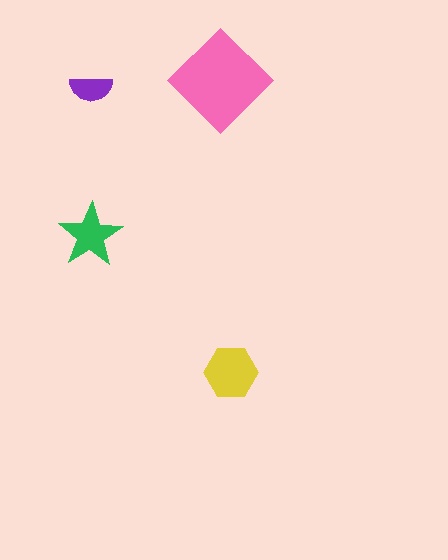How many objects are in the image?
There are 4 objects in the image.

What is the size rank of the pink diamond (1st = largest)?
1st.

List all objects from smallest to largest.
The purple semicircle, the green star, the yellow hexagon, the pink diamond.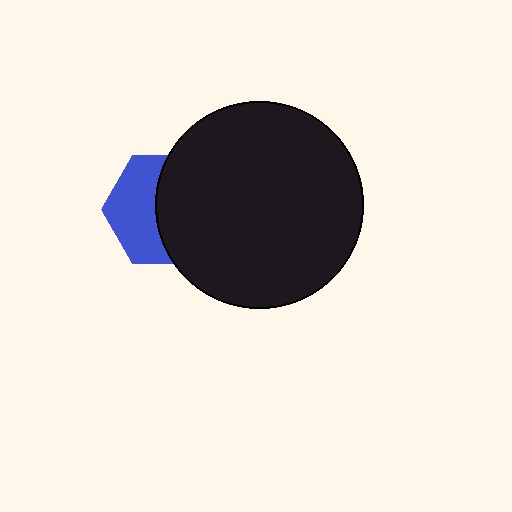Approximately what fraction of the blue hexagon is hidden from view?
Roughly 54% of the blue hexagon is hidden behind the black circle.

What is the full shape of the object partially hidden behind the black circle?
The partially hidden object is a blue hexagon.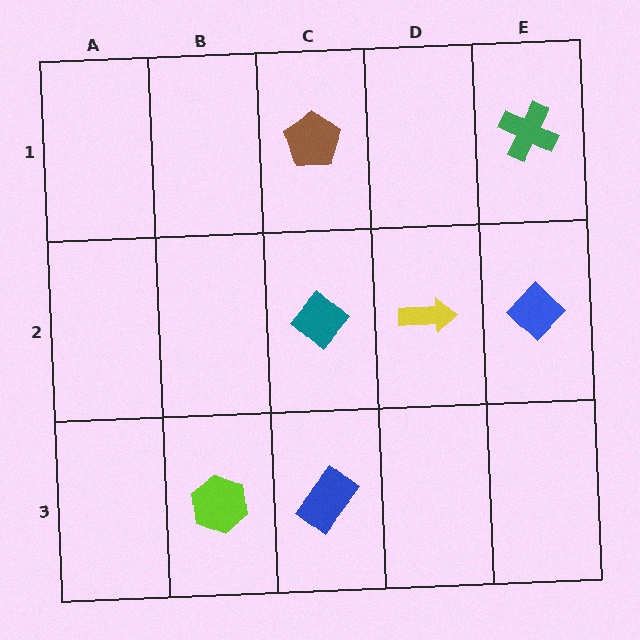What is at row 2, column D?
A yellow arrow.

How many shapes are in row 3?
2 shapes.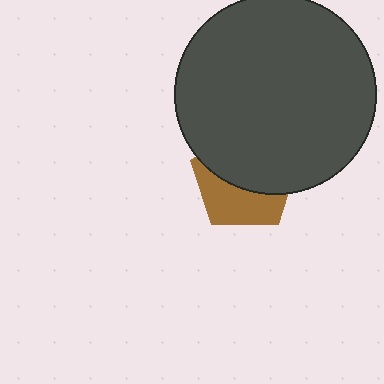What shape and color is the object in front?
The object in front is a dark gray circle.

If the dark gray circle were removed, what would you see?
You would see the complete brown pentagon.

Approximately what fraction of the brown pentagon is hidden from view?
Roughly 58% of the brown pentagon is hidden behind the dark gray circle.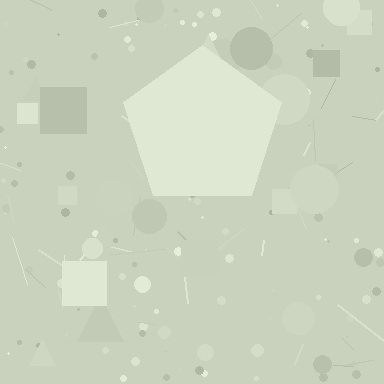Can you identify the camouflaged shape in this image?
The camouflaged shape is a pentagon.